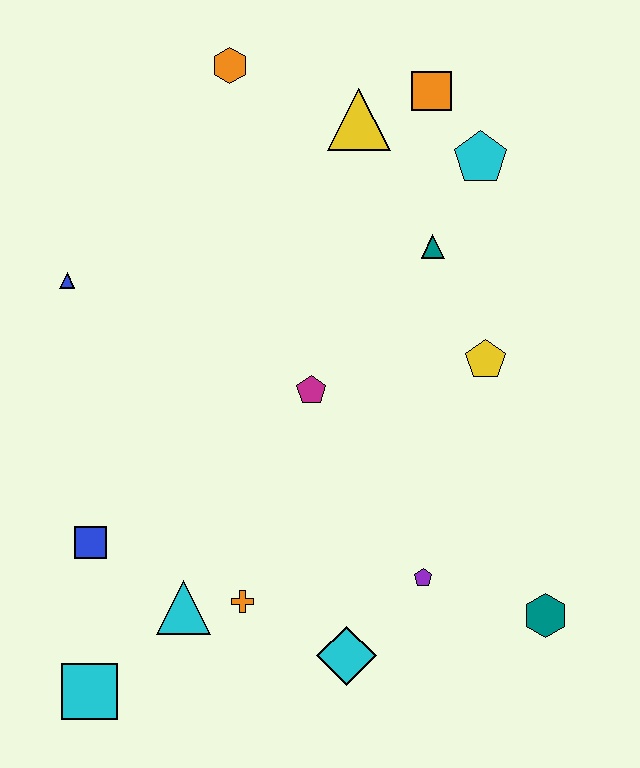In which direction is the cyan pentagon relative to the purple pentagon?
The cyan pentagon is above the purple pentagon.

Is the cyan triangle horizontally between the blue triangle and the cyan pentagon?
Yes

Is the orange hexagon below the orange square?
No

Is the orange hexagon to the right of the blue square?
Yes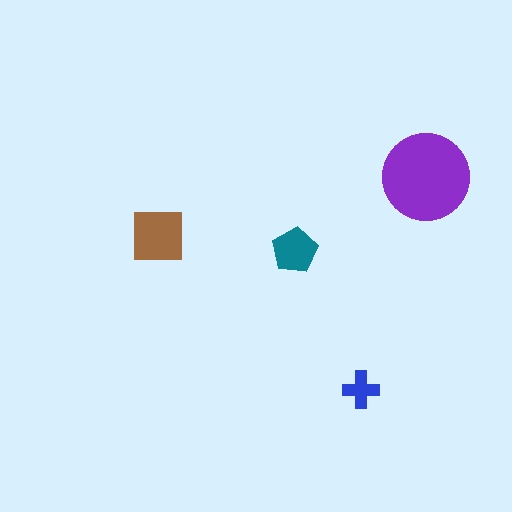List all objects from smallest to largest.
The blue cross, the teal pentagon, the brown square, the purple circle.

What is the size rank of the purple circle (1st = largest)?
1st.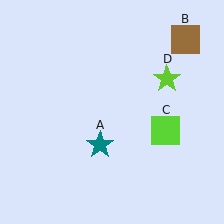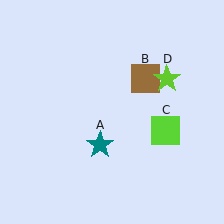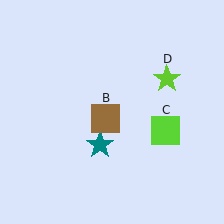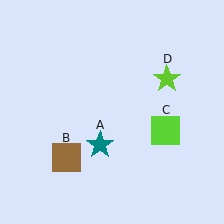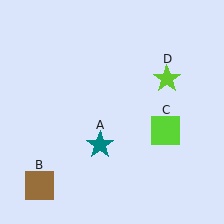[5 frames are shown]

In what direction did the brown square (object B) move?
The brown square (object B) moved down and to the left.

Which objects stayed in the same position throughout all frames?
Teal star (object A) and lime square (object C) and lime star (object D) remained stationary.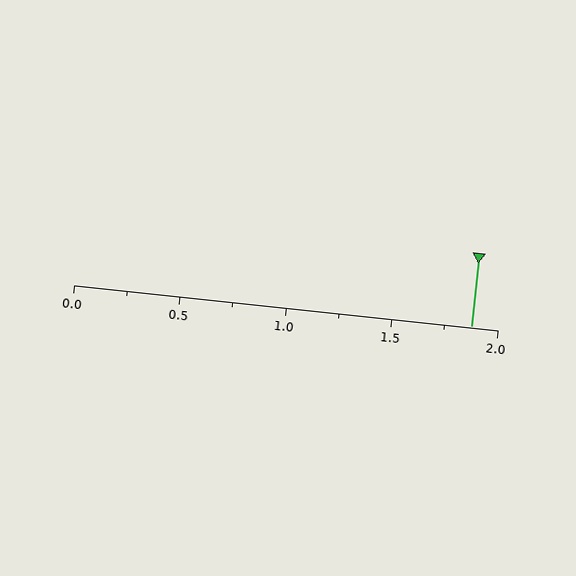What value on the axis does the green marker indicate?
The marker indicates approximately 1.88.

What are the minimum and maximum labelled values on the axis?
The axis runs from 0.0 to 2.0.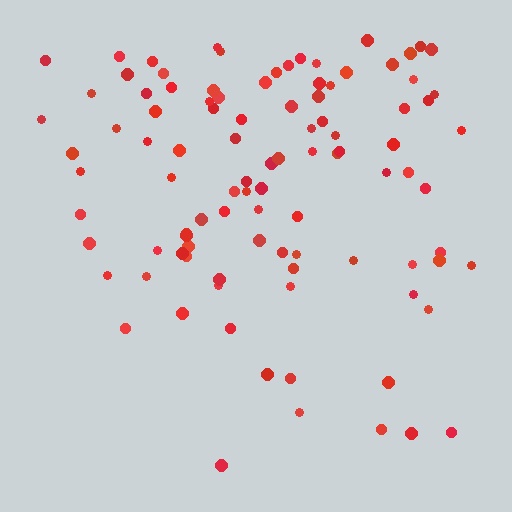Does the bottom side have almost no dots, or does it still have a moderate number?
Still a moderate number, just noticeably fewer than the top.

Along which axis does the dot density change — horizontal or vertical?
Vertical.